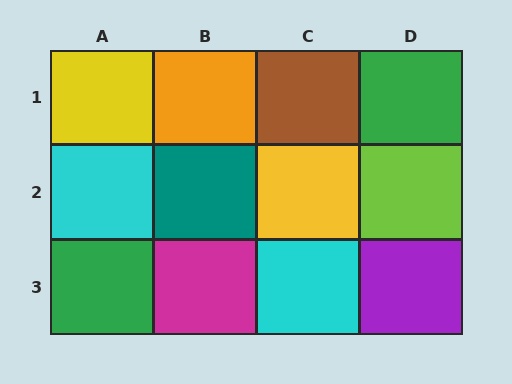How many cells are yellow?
2 cells are yellow.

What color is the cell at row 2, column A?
Cyan.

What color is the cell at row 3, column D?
Purple.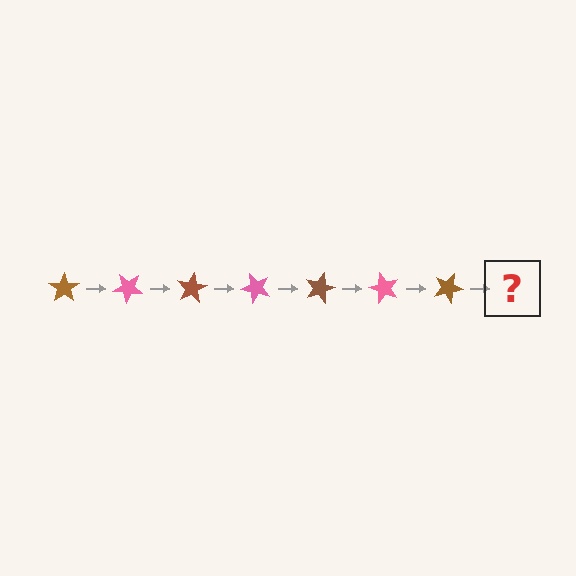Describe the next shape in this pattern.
It should be a pink star, rotated 280 degrees from the start.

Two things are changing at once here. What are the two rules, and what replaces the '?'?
The two rules are that it rotates 40 degrees each step and the color cycles through brown and pink. The '?' should be a pink star, rotated 280 degrees from the start.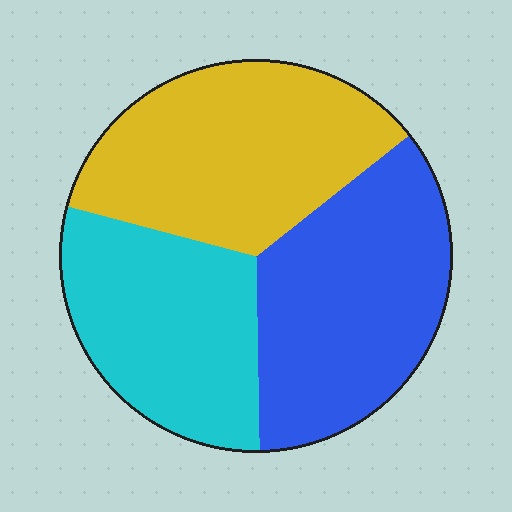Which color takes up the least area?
Cyan, at roughly 30%.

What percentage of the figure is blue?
Blue takes up about one third (1/3) of the figure.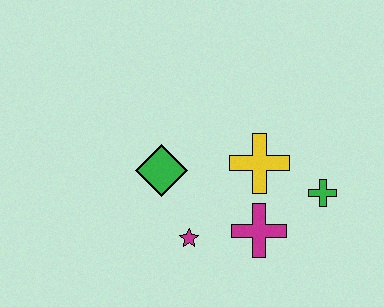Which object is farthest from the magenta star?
The green cross is farthest from the magenta star.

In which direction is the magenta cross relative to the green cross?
The magenta cross is to the left of the green cross.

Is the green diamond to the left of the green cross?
Yes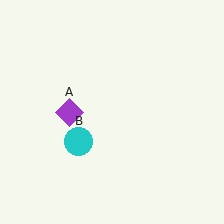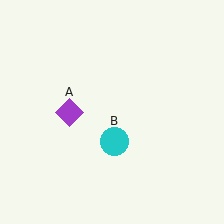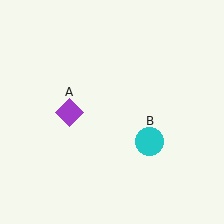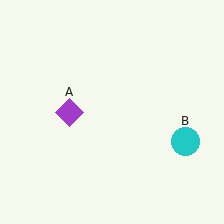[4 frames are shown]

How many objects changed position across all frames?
1 object changed position: cyan circle (object B).